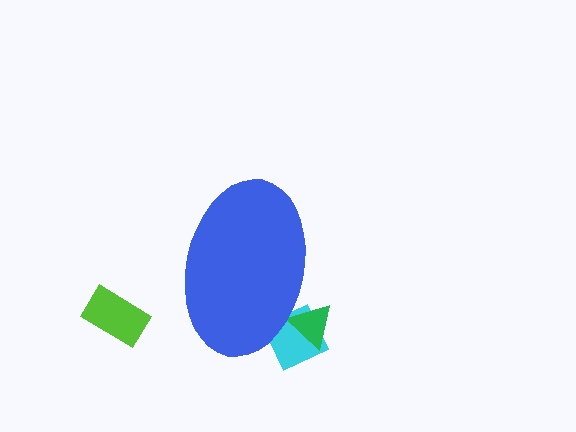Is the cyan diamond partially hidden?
Yes, the cyan diamond is partially hidden behind the blue ellipse.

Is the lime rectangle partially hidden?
No, the lime rectangle is fully visible.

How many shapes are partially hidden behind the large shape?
2 shapes are partially hidden.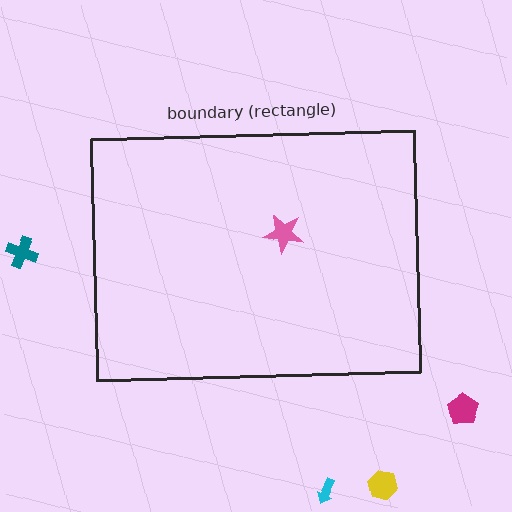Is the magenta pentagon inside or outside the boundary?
Outside.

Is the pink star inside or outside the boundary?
Inside.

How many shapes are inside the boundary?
1 inside, 4 outside.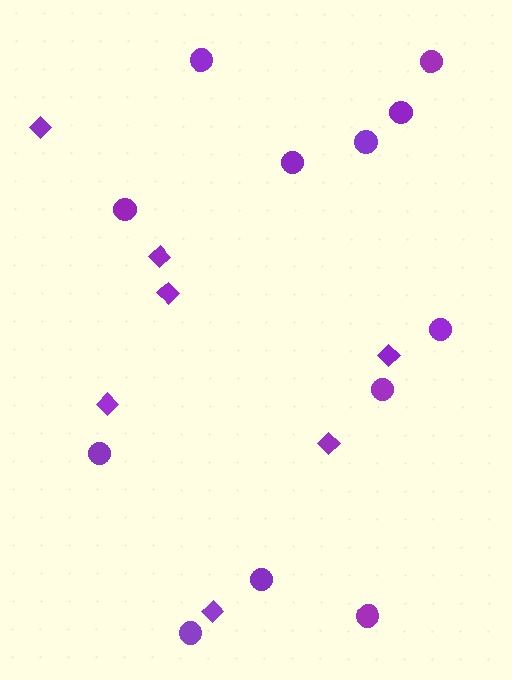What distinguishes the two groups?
There are 2 groups: one group of circles (12) and one group of diamonds (7).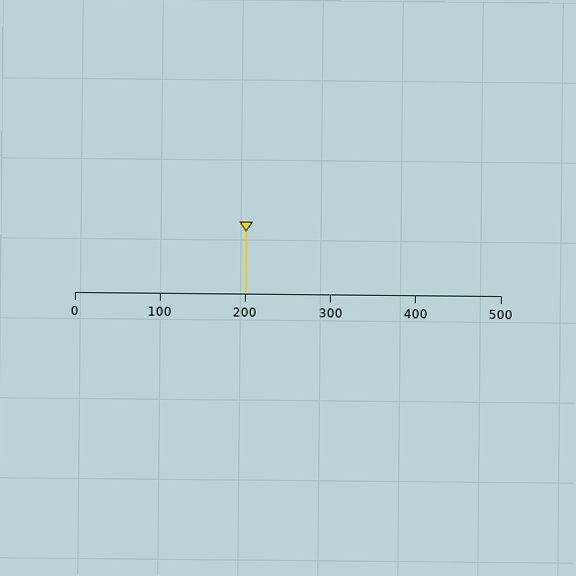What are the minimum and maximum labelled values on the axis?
The axis runs from 0 to 500.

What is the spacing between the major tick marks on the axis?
The major ticks are spaced 100 apart.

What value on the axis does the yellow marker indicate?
The marker indicates approximately 200.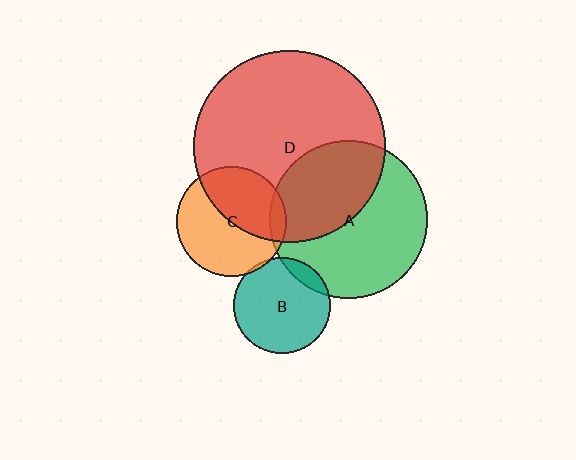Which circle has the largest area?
Circle D (red).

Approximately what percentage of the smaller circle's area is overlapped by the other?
Approximately 45%.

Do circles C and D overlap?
Yes.